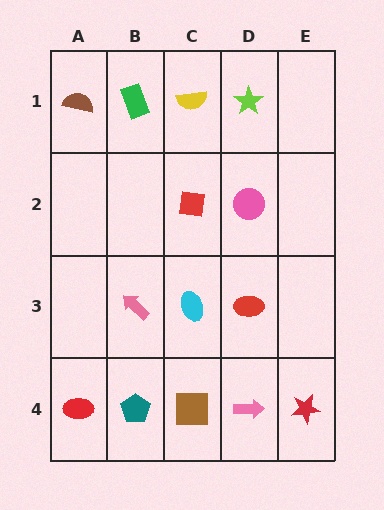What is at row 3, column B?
A pink arrow.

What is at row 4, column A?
A red ellipse.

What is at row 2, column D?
A pink circle.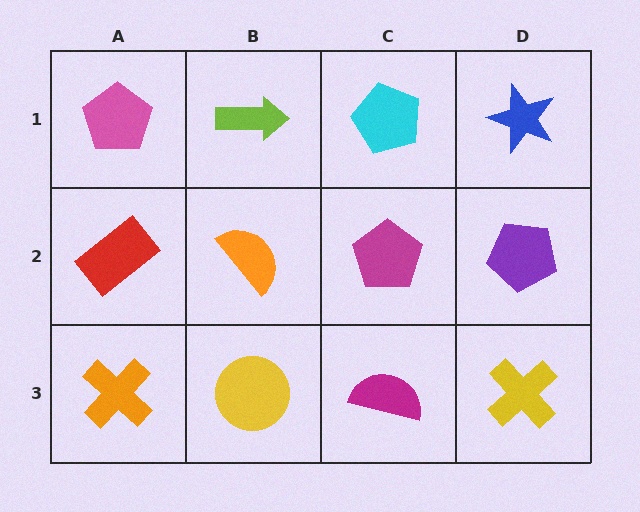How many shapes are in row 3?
4 shapes.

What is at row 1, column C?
A cyan pentagon.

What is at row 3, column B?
A yellow circle.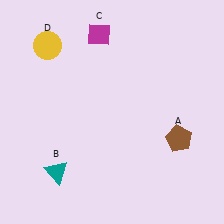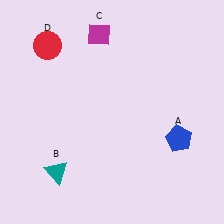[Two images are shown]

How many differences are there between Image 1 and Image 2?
There are 2 differences between the two images.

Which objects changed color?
A changed from brown to blue. D changed from yellow to red.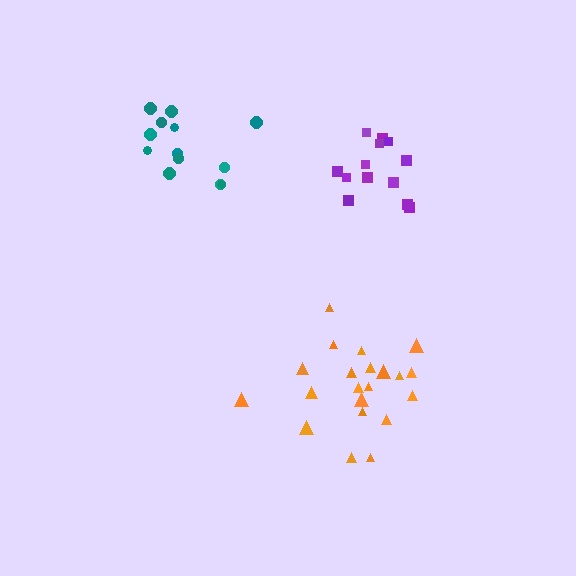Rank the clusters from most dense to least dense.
purple, teal, orange.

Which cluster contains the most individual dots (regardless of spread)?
Orange (21).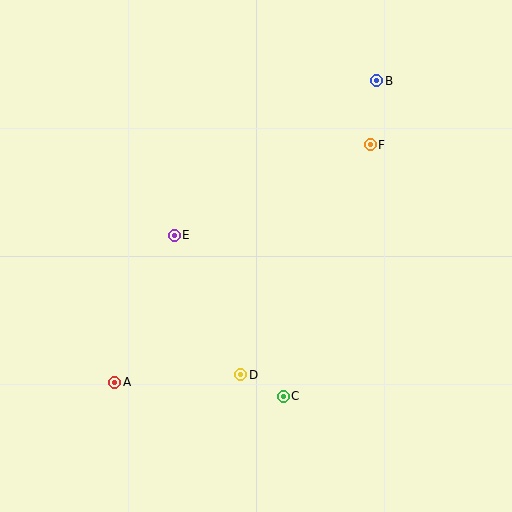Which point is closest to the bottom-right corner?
Point C is closest to the bottom-right corner.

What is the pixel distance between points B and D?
The distance between B and D is 324 pixels.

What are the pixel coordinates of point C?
Point C is at (283, 396).